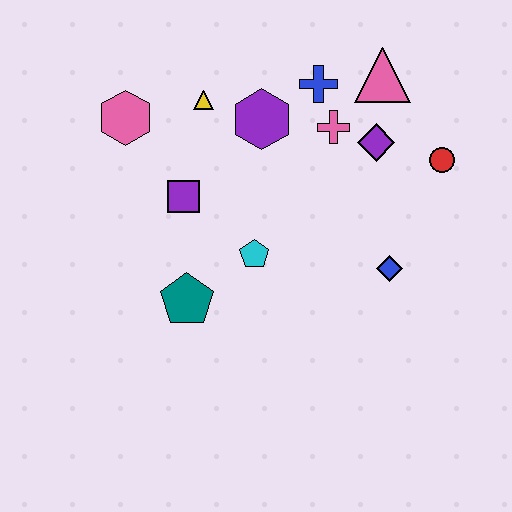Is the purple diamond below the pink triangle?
Yes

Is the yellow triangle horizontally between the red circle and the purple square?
Yes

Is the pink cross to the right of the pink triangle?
No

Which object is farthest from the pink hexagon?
The red circle is farthest from the pink hexagon.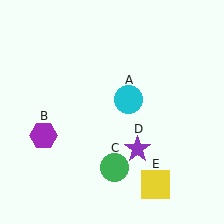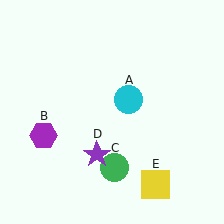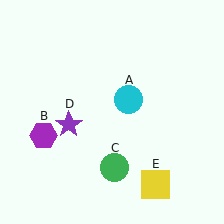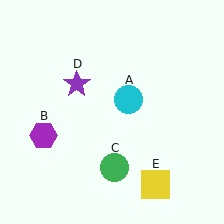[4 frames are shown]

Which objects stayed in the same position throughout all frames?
Cyan circle (object A) and purple hexagon (object B) and green circle (object C) and yellow square (object E) remained stationary.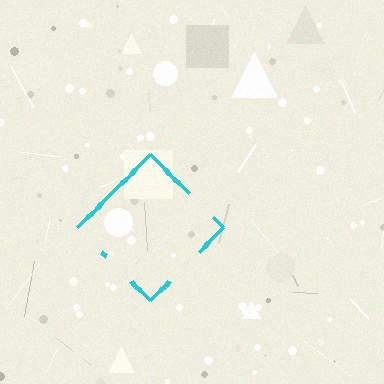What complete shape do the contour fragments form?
The contour fragments form a diamond.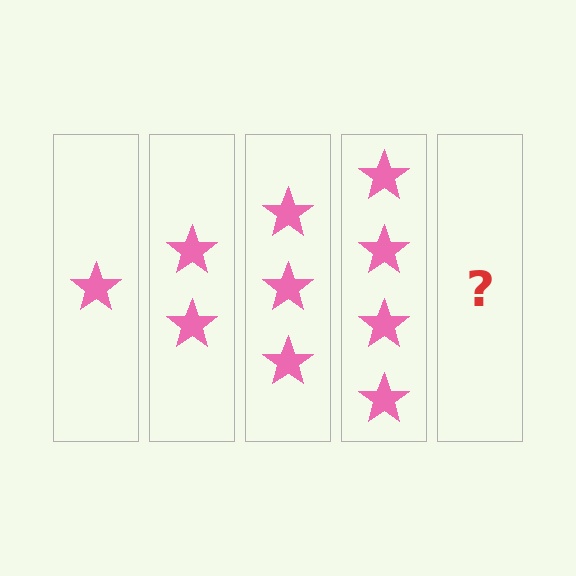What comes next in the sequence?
The next element should be 5 stars.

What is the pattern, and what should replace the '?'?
The pattern is that each step adds one more star. The '?' should be 5 stars.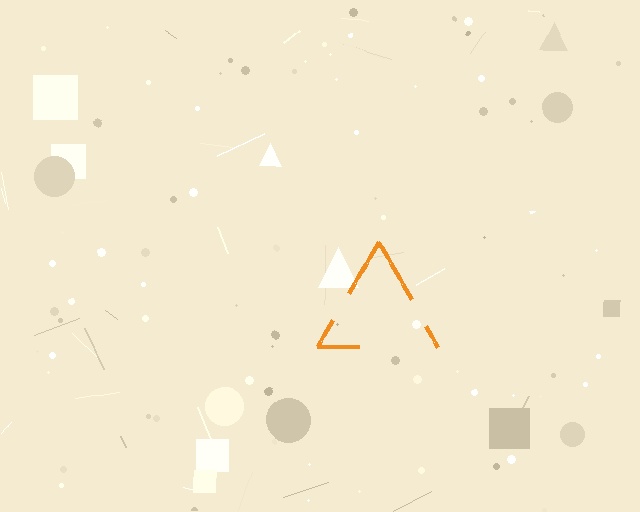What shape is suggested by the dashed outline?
The dashed outline suggests a triangle.